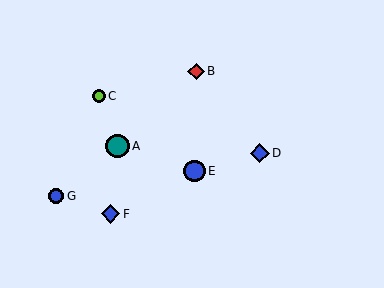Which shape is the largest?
The teal circle (labeled A) is the largest.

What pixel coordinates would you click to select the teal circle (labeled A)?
Click at (117, 146) to select the teal circle A.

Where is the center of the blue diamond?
The center of the blue diamond is at (260, 153).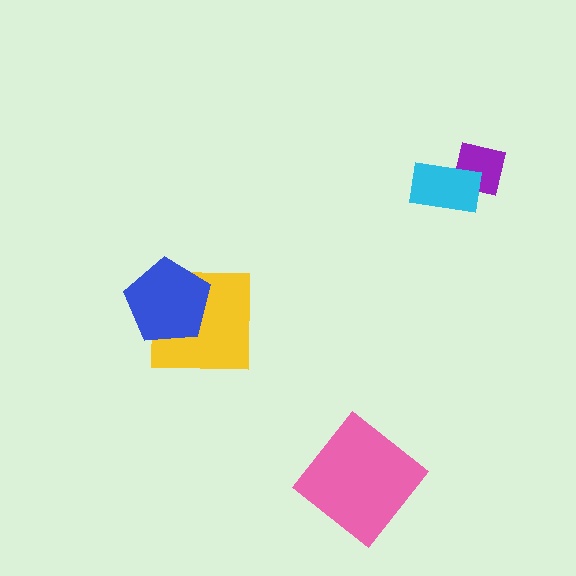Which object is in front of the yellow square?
The blue pentagon is in front of the yellow square.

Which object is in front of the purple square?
The cyan rectangle is in front of the purple square.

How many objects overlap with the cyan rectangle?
1 object overlaps with the cyan rectangle.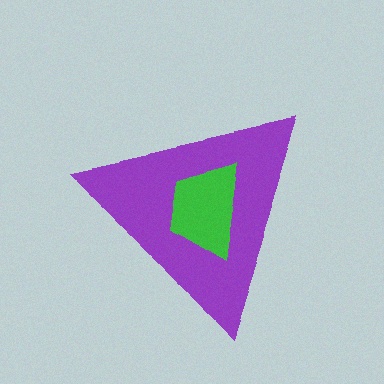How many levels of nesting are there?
2.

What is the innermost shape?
The green trapezoid.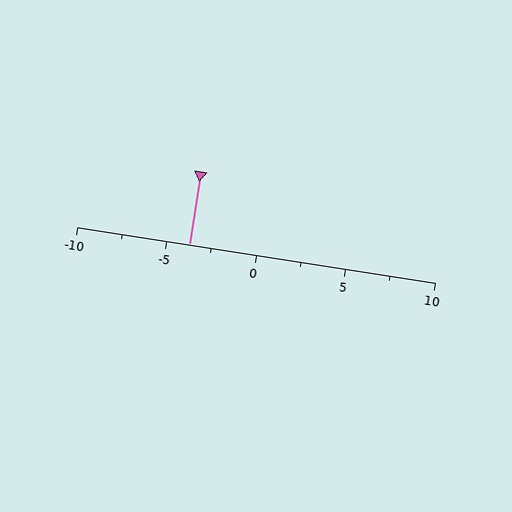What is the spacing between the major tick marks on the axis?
The major ticks are spaced 5 apart.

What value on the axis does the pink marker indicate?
The marker indicates approximately -3.8.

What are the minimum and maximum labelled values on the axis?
The axis runs from -10 to 10.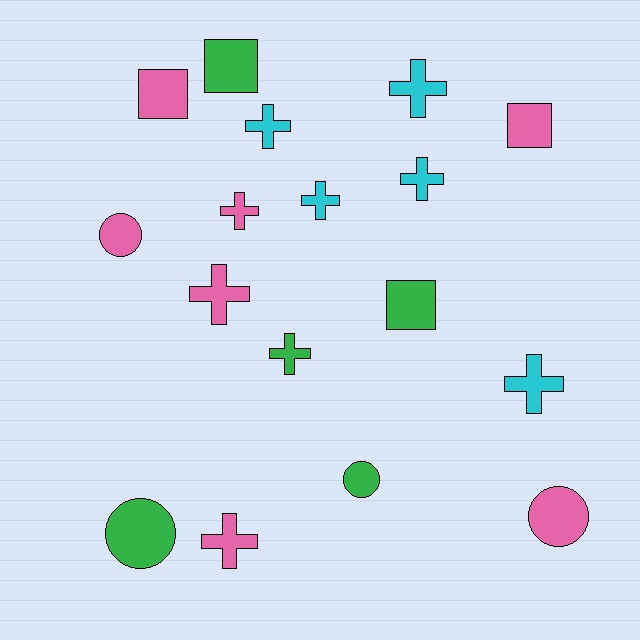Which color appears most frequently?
Pink, with 7 objects.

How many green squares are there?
There are 2 green squares.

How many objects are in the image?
There are 17 objects.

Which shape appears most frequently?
Cross, with 9 objects.